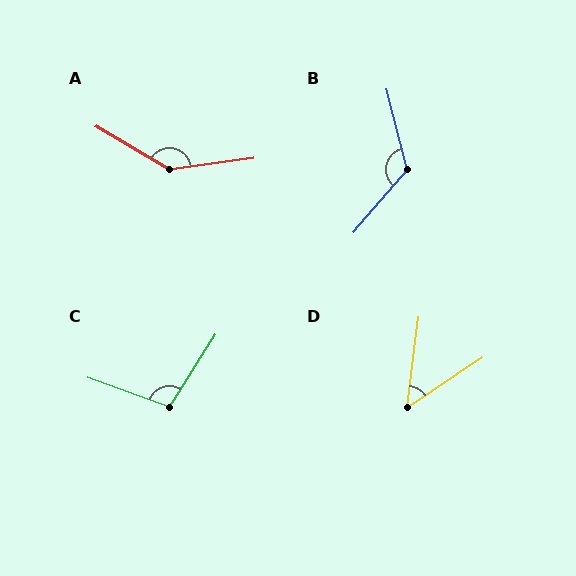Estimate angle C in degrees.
Approximately 102 degrees.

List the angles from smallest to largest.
D (49°), C (102°), B (125°), A (142°).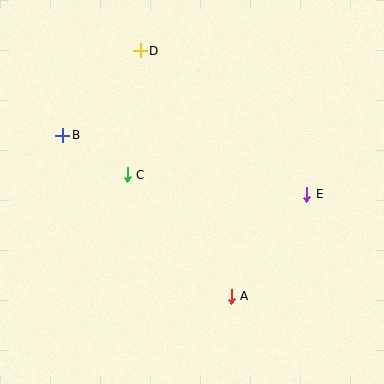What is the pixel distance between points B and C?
The distance between B and C is 76 pixels.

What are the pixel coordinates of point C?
Point C is at (127, 175).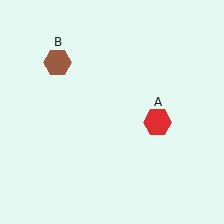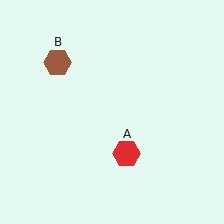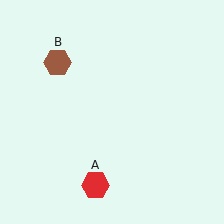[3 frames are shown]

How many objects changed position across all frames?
1 object changed position: red hexagon (object A).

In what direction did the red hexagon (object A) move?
The red hexagon (object A) moved down and to the left.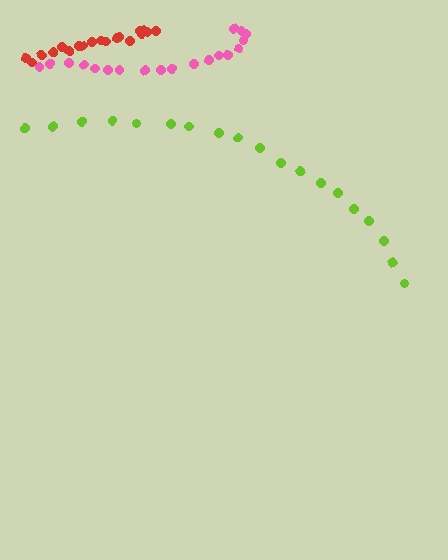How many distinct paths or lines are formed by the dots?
There are 3 distinct paths.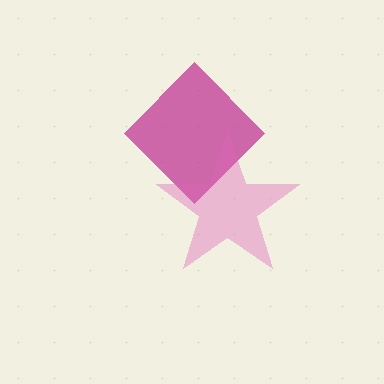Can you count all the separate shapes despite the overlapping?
Yes, there are 2 separate shapes.